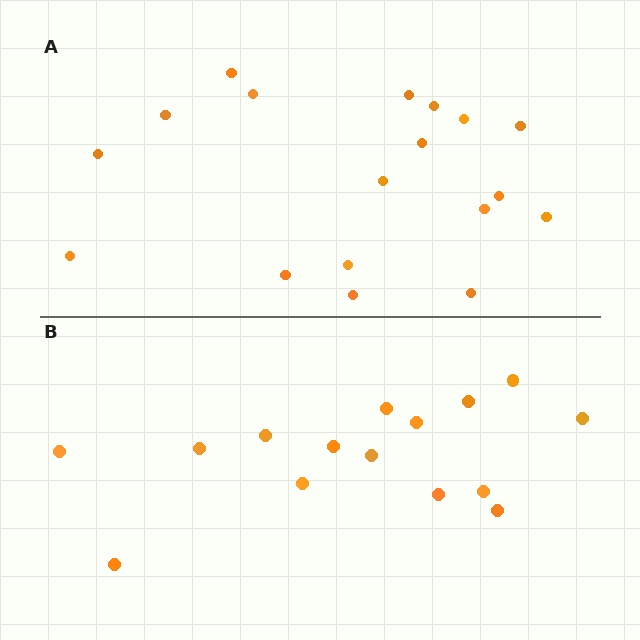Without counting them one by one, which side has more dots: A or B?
Region A (the top region) has more dots.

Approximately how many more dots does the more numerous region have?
Region A has just a few more — roughly 2 or 3 more dots than region B.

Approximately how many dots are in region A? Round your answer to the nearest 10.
About 20 dots. (The exact count is 18, which rounds to 20.)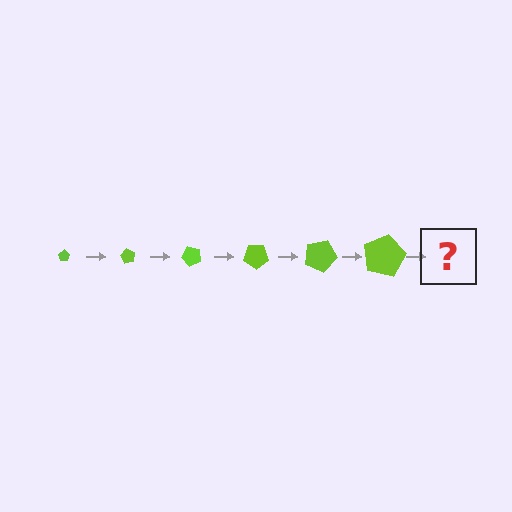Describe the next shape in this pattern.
It should be a pentagon, larger than the previous one and rotated 360 degrees from the start.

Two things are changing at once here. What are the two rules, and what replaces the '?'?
The two rules are that the pentagon grows larger each step and it rotates 60 degrees each step. The '?' should be a pentagon, larger than the previous one and rotated 360 degrees from the start.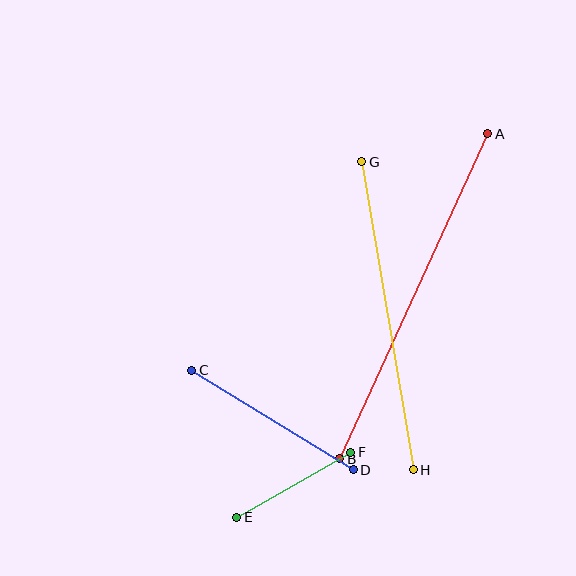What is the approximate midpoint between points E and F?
The midpoint is at approximately (294, 485) pixels.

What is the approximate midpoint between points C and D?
The midpoint is at approximately (272, 420) pixels.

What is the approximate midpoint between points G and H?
The midpoint is at approximately (388, 316) pixels.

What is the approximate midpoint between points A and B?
The midpoint is at approximately (414, 296) pixels.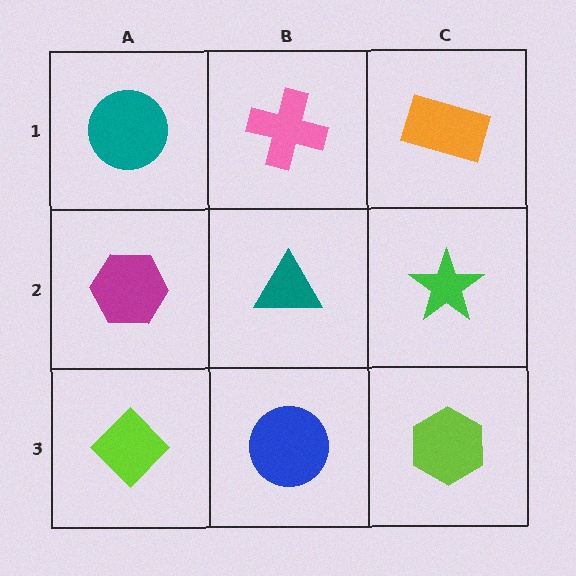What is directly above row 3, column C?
A green star.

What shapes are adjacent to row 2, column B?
A pink cross (row 1, column B), a blue circle (row 3, column B), a magenta hexagon (row 2, column A), a green star (row 2, column C).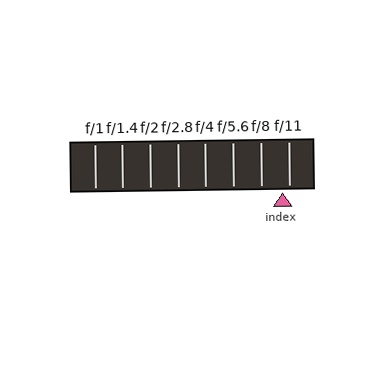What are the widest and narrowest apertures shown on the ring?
The widest aperture shown is f/1 and the narrowest is f/11.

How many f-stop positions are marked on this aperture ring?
There are 8 f-stop positions marked.